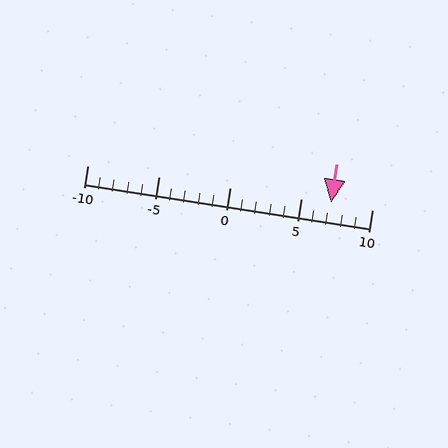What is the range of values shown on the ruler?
The ruler shows values from -10 to 10.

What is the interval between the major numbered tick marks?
The major tick marks are spaced 5 units apart.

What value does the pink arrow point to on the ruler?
The pink arrow points to approximately 7.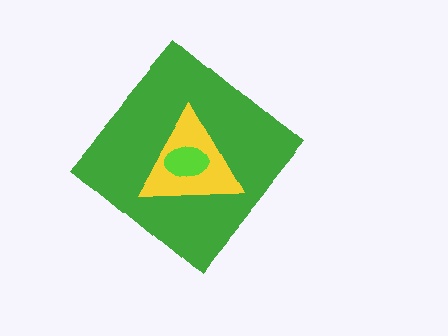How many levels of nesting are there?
3.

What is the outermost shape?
The green diamond.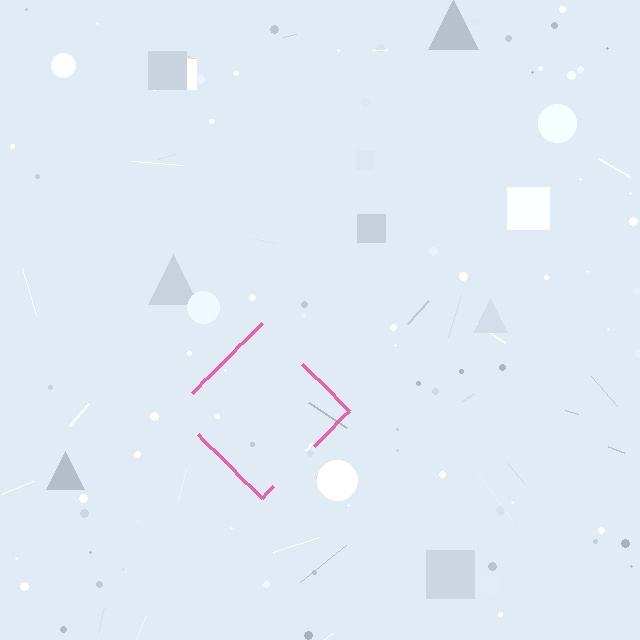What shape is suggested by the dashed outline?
The dashed outline suggests a diamond.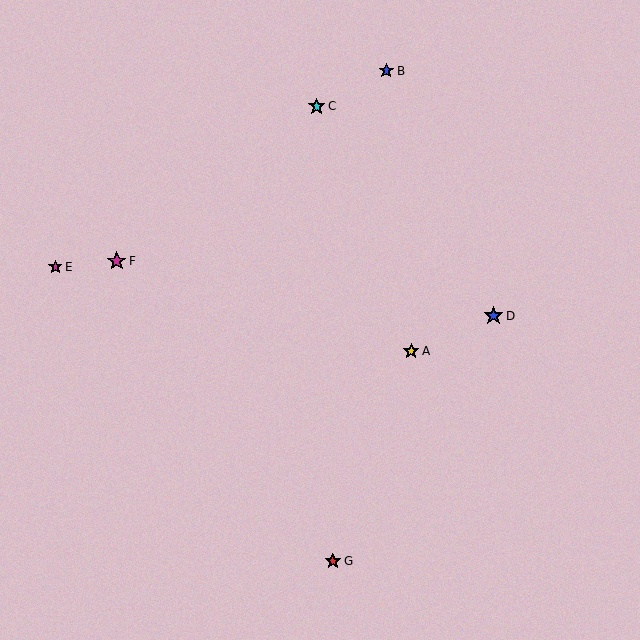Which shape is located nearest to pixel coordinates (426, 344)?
The yellow star (labeled A) at (411, 351) is nearest to that location.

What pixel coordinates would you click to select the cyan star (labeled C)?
Click at (317, 106) to select the cyan star C.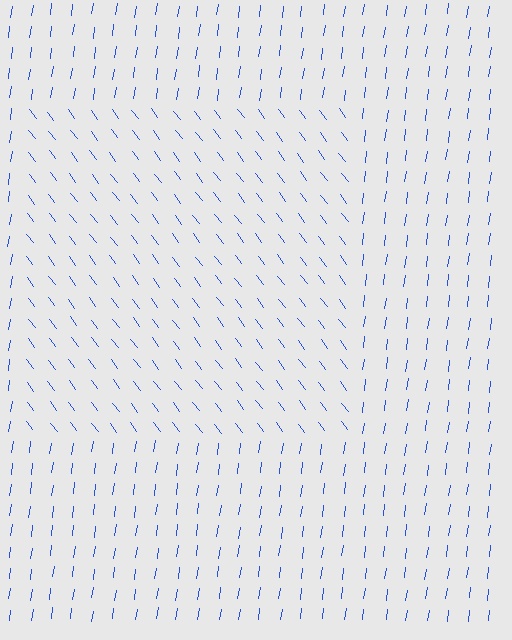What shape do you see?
I see a rectangle.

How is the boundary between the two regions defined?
The boundary is defined purely by a change in line orientation (approximately 45 degrees difference). All lines are the same color and thickness.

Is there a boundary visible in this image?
Yes, there is a texture boundary formed by a change in line orientation.